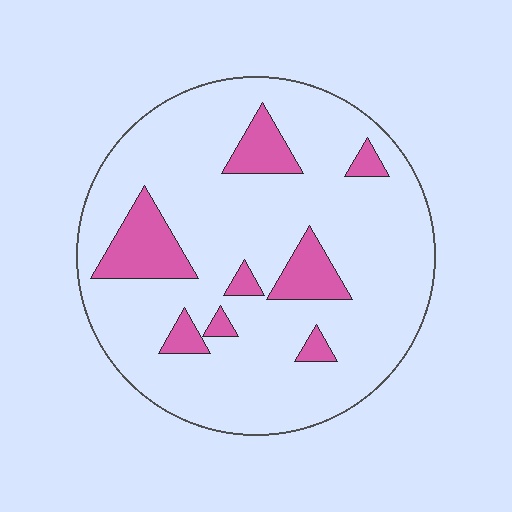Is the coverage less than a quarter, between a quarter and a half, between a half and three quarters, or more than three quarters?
Less than a quarter.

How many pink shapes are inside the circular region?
8.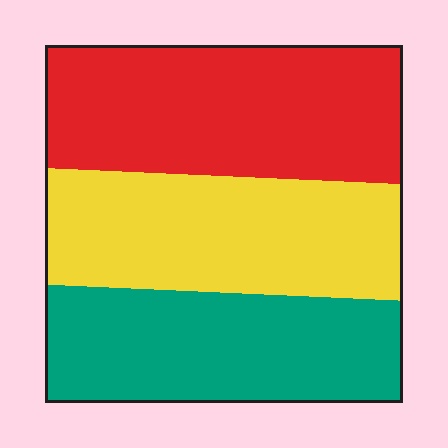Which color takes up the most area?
Red, at roughly 35%.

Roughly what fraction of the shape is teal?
Teal covers about 30% of the shape.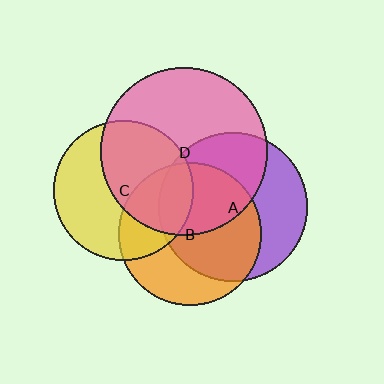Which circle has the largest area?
Circle D (pink).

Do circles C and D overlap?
Yes.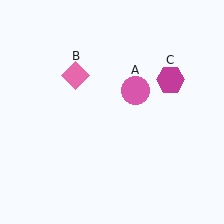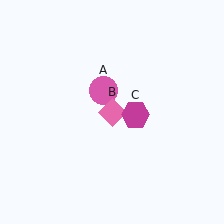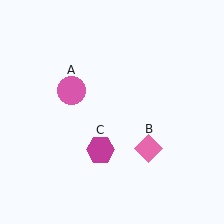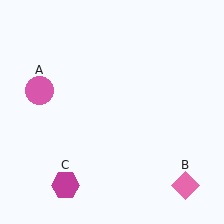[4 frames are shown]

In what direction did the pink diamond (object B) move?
The pink diamond (object B) moved down and to the right.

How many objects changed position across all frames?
3 objects changed position: pink circle (object A), pink diamond (object B), magenta hexagon (object C).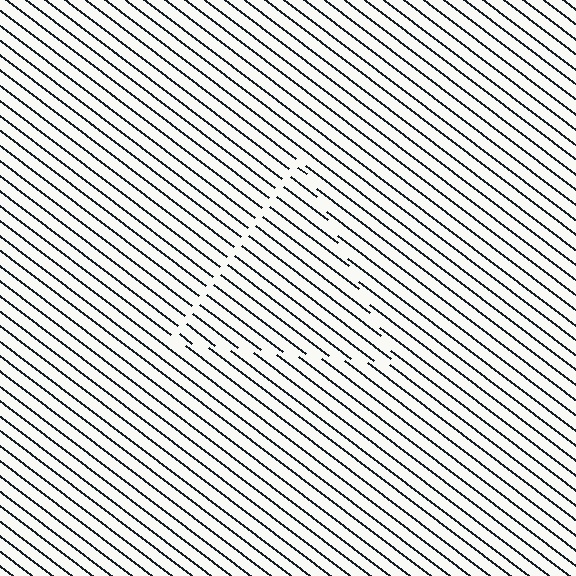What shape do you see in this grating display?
An illusory triangle. The interior of the shape contains the same grating, shifted by half a period — the contour is defined by the phase discontinuity where line-ends from the inner and outer gratings abut.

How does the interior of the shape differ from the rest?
The interior of the shape contains the same grating, shifted by half a period — the contour is defined by the phase discontinuity where line-ends from the inner and outer gratings abut.